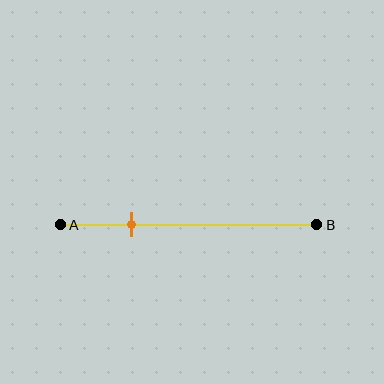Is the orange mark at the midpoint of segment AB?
No, the mark is at about 30% from A, not at the 50% midpoint.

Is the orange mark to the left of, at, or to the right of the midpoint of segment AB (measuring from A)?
The orange mark is to the left of the midpoint of segment AB.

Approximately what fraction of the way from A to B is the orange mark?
The orange mark is approximately 30% of the way from A to B.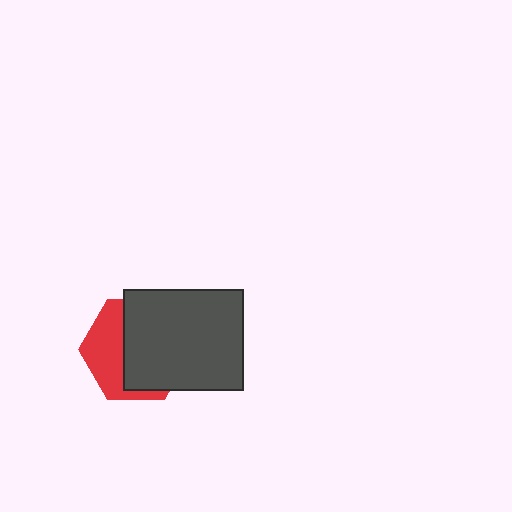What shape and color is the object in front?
The object in front is a dark gray rectangle.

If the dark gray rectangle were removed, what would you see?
You would see the complete red hexagon.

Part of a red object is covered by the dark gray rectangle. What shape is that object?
It is a hexagon.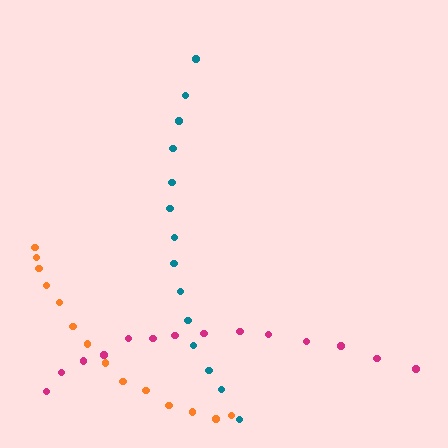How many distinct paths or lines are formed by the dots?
There are 3 distinct paths.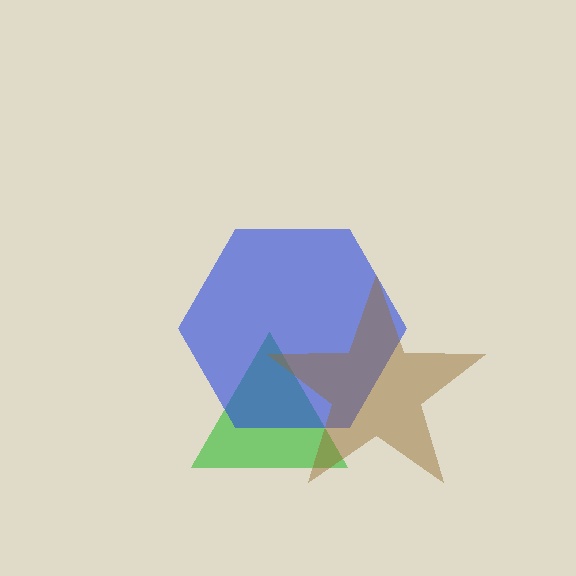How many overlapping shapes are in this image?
There are 3 overlapping shapes in the image.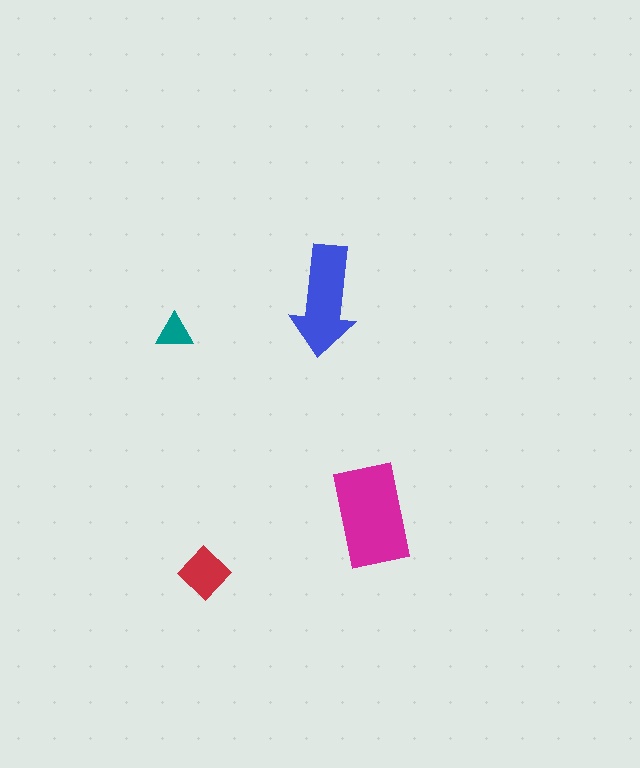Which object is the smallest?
The teal triangle.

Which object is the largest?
The magenta rectangle.